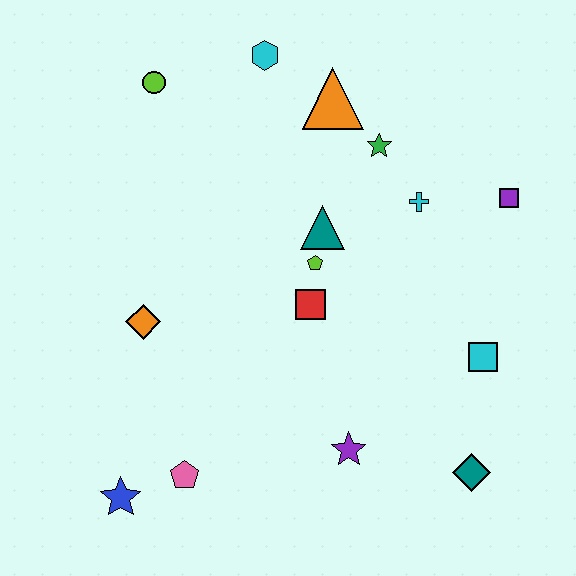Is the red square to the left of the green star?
Yes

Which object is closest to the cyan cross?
The green star is closest to the cyan cross.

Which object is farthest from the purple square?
The blue star is farthest from the purple square.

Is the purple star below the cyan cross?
Yes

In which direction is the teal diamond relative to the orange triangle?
The teal diamond is below the orange triangle.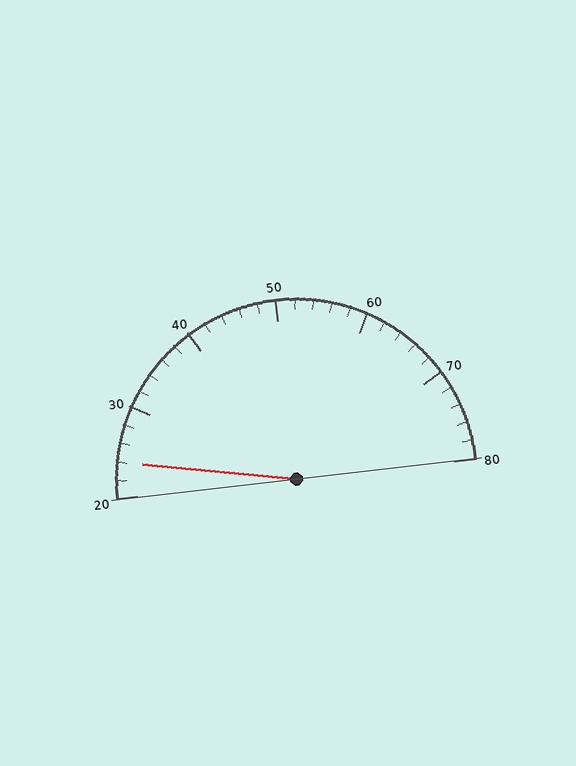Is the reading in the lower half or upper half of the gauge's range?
The reading is in the lower half of the range (20 to 80).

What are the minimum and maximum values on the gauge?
The gauge ranges from 20 to 80.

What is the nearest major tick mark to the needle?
The nearest major tick mark is 20.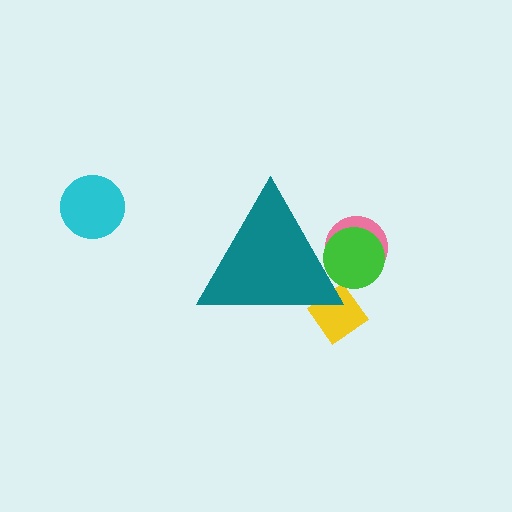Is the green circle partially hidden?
Yes, the green circle is partially hidden behind the teal triangle.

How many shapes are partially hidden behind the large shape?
4 shapes are partially hidden.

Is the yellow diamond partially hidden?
Yes, the yellow diamond is partially hidden behind the teal triangle.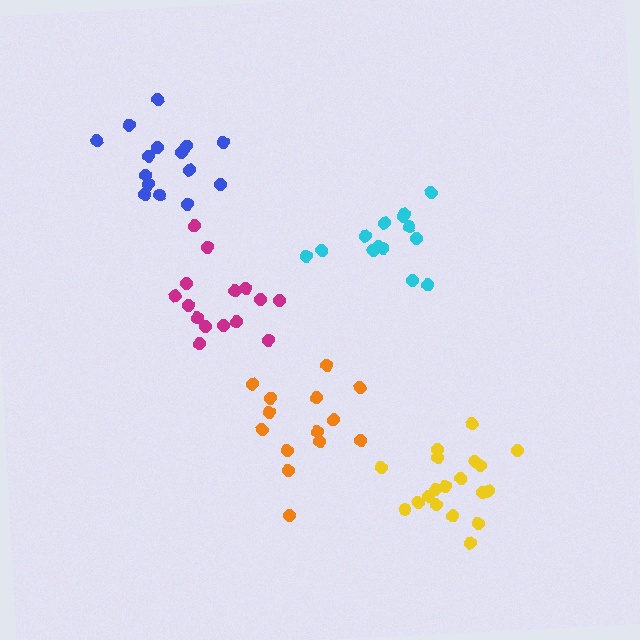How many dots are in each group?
Group 1: 14 dots, Group 2: 19 dots, Group 3: 15 dots, Group 4: 15 dots, Group 5: 14 dots (77 total).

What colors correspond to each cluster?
The clusters are colored: orange, yellow, magenta, blue, cyan.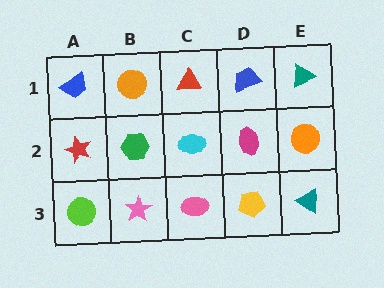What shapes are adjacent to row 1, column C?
A cyan ellipse (row 2, column C), an orange circle (row 1, column B), a blue trapezoid (row 1, column D).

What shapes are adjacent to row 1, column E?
An orange circle (row 2, column E), a blue trapezoid (row 1, column D).